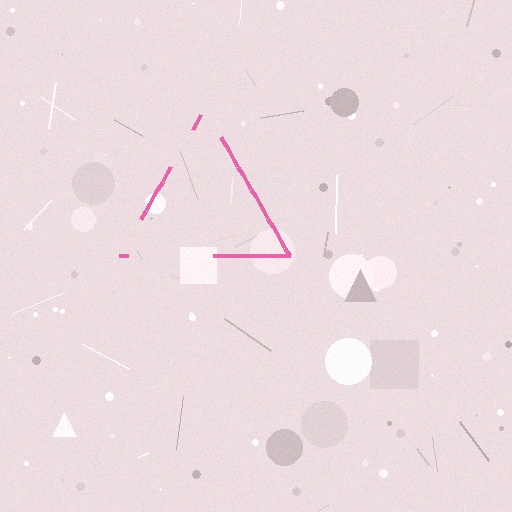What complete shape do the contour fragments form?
The contour fragments form a triangle.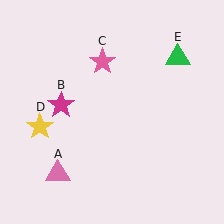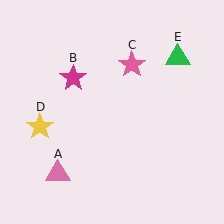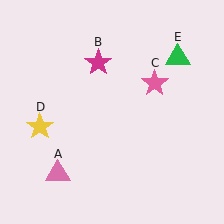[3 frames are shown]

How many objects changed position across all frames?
2 objects changed position: magenta star (object B), pink star (object C).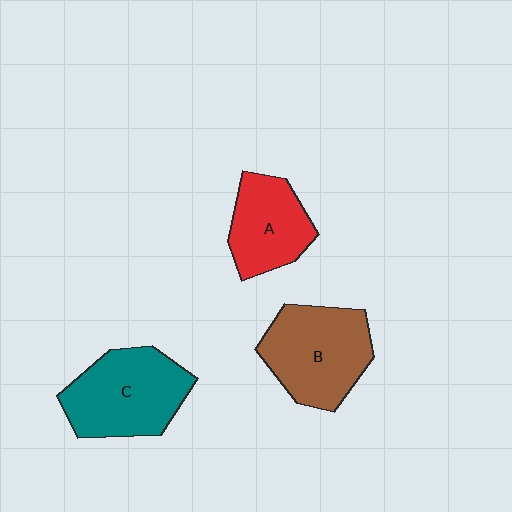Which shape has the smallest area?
Shape A (red).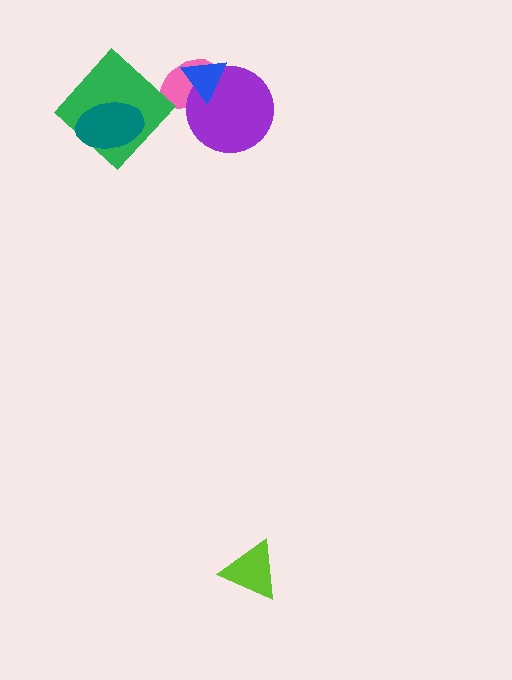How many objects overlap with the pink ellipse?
2 objects overlap with the pink ellipse.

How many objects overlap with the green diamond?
1 object overlaps with the green diamond.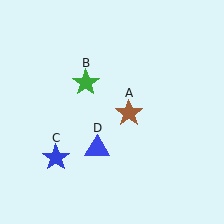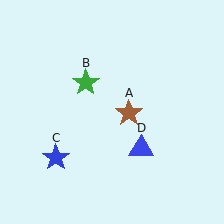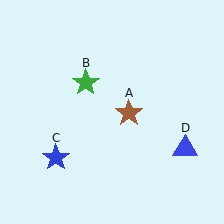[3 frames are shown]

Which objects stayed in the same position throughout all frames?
Brown star (object A) and green star (object B) and blue star (object C) remained stationary.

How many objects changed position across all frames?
1 object changed position: blue triangle (object D).